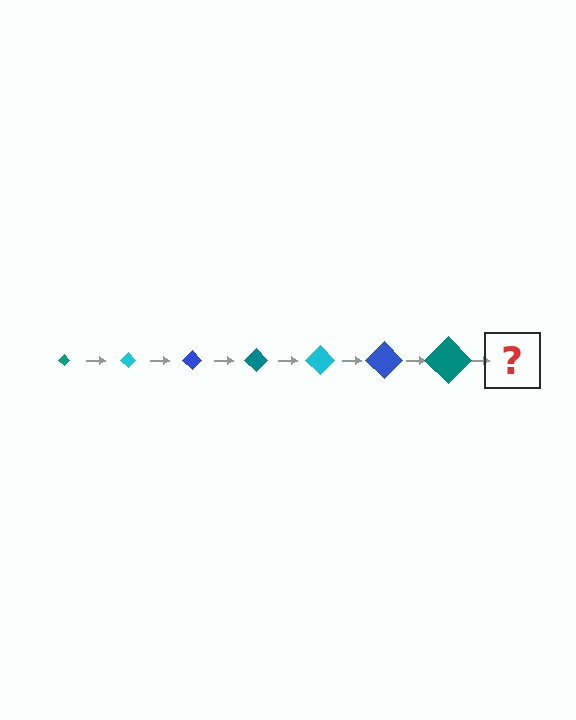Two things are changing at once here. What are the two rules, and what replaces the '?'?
The two rules are that the diamond grows larger each step and the color cycles through teal, cyan, and blue. The '?' should be a cyan diamond, larger than the previous one.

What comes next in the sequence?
The next element should be a cyan diamond, larger than the previous one.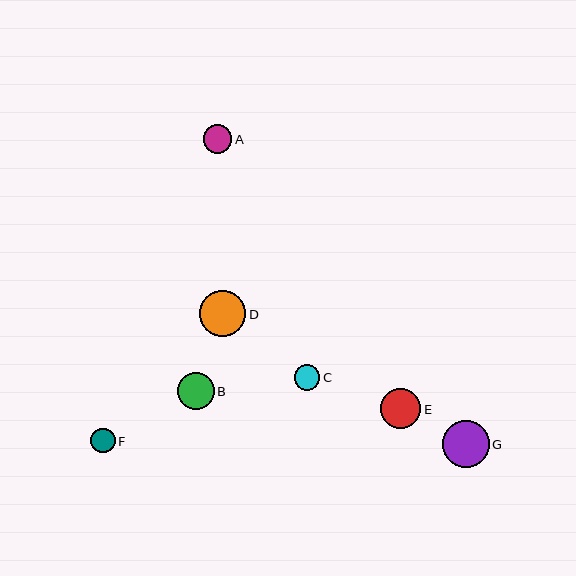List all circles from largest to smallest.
From largest to smallest: G, D, E, B, A, C, F.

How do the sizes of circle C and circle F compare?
Circle C and circle F are approximately the same size.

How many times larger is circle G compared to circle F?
Circle G is approximately 1.9 times the size of circle F.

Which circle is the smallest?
Circle F is the smallest with a size of approximately 25 pixels.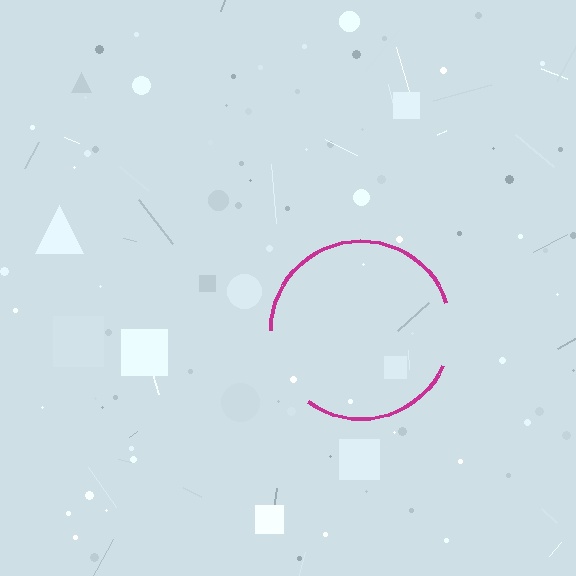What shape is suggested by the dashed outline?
The dashed outline suggests a circle.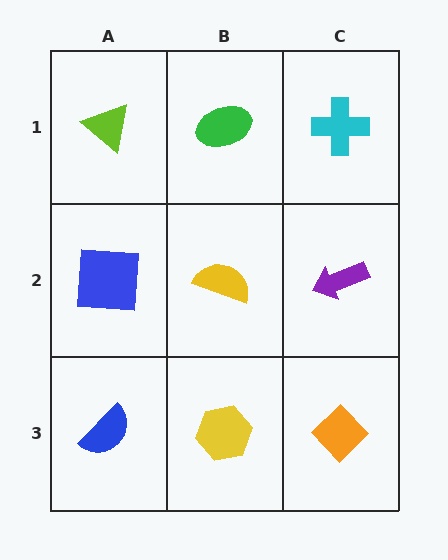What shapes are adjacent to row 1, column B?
A yellow semicircle (row 2, column B), a lime triangle (row 1, column A), a cyan cross (row 1, column C).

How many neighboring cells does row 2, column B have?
4.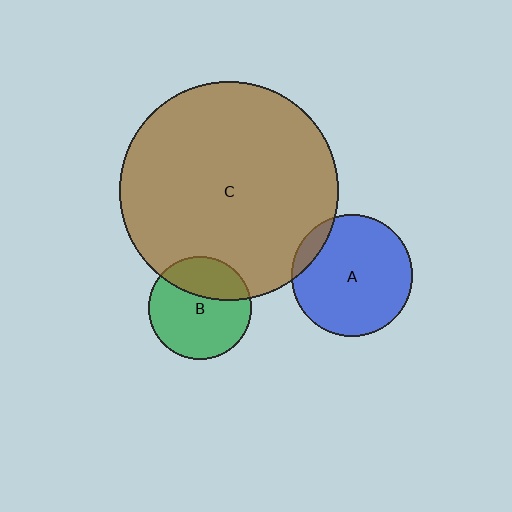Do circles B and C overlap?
Yes.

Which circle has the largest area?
Circle C (brown).